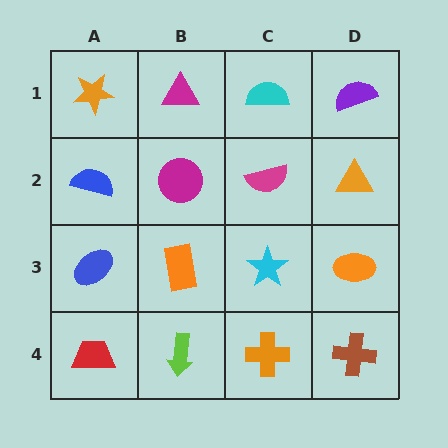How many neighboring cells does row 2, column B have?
4.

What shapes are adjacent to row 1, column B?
A magenta circle (row 2, column B), an orange star (row 1, column A), a cyan semicircle (row 1, column C).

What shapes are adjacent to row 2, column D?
A purple semicircle (row 1, column D), an orange ellipse (row 3, column D), a magenta semicircle (row 2, column C).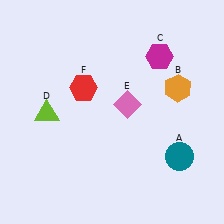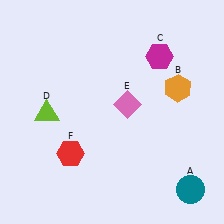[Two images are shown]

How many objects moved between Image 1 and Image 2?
2 objects moved between the two images.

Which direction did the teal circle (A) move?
The teal circle (A) moved down.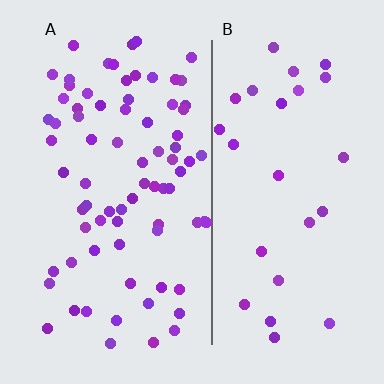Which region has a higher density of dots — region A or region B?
A (the left).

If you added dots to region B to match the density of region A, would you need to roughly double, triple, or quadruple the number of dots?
Approximately triple.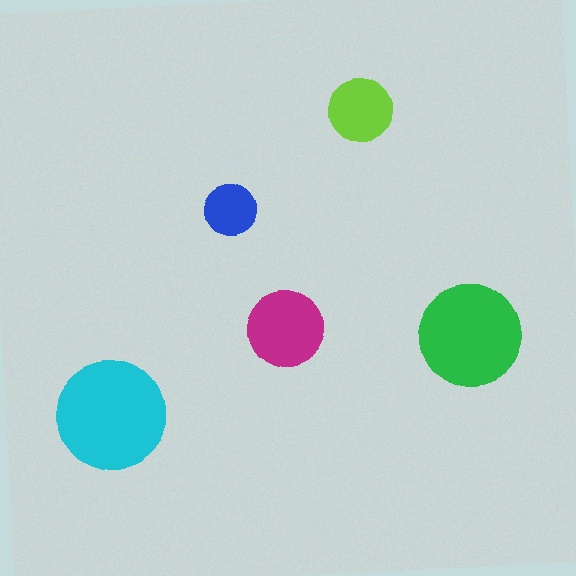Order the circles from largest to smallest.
the cyan one, the green one, the magenta one, the lime one, the blue one.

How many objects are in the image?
There are 5 objects in the image.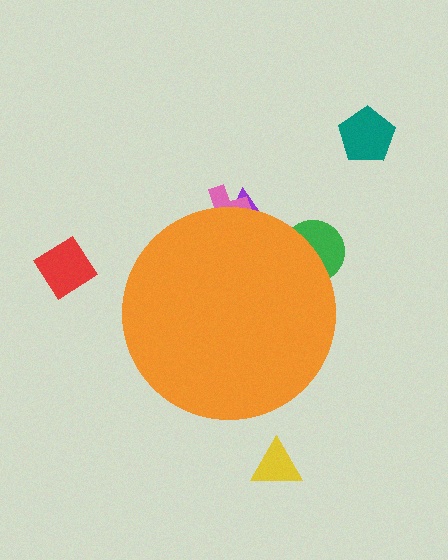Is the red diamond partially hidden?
No, the red diamond is fully visible.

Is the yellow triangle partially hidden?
No, the yellow triangle is fully visible.